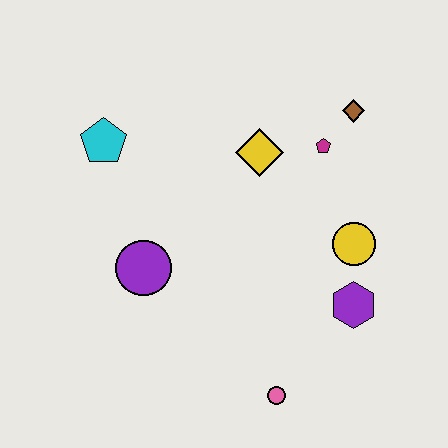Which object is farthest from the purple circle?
The brown diamond is farthest from the purple circle.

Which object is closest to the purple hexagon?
The yellow circle is closest to the purple hexagon.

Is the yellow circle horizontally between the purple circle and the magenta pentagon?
No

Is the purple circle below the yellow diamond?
Yes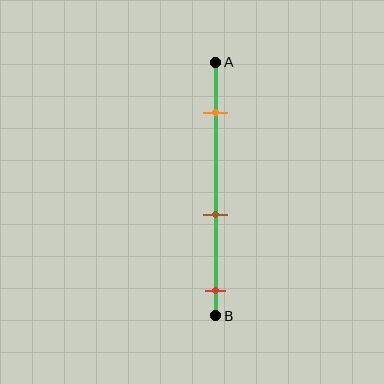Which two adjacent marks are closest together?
The brown and red marks are the closest adjacent pair.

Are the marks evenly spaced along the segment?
Yes, the marks are approximately evenly spaced.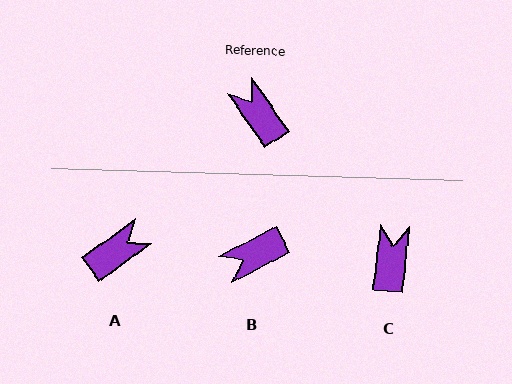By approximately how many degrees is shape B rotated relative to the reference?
Approximately 84 degrees counter-clockwise.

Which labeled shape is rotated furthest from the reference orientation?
A, about 89 degrees away.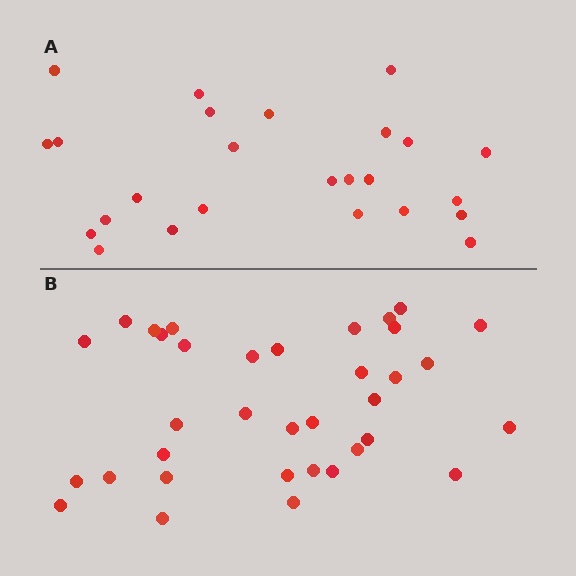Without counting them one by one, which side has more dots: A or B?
Region B (the bottom region) has more dots.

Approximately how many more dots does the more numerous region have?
Region B has roughly 10 or so more dots than region A.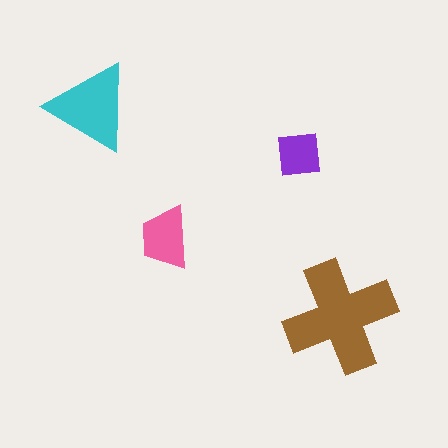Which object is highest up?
The cyan triangle is topmost.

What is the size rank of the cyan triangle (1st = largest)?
2nd.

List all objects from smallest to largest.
The purple square, the pink trapezoid, the cyan triangle, the brown cross.